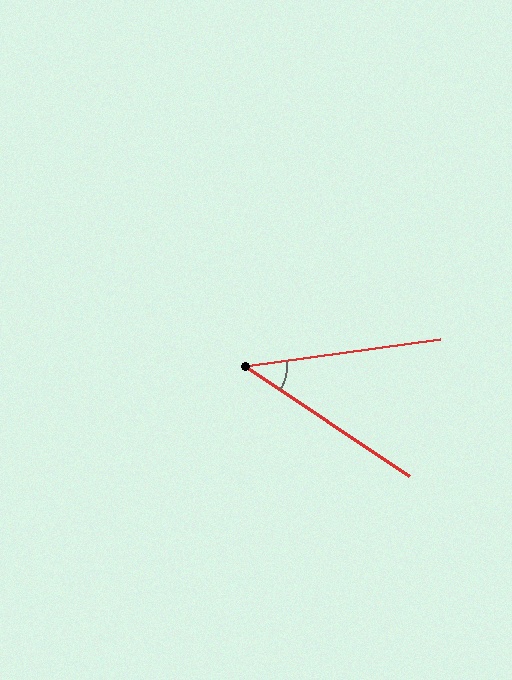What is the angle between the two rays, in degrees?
Approximately 42 degrees.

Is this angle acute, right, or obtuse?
It is acute.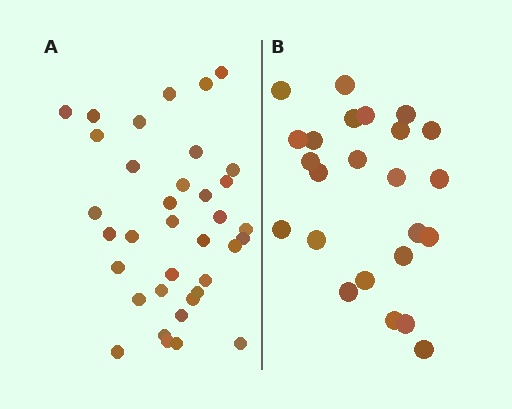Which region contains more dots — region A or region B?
Region A (the left region) has more dots.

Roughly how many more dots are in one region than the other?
Region A has roughly 12 or so more dots than region B.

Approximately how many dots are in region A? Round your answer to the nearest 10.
About 40 dots. (The exact count is 36, which rounds to 40.)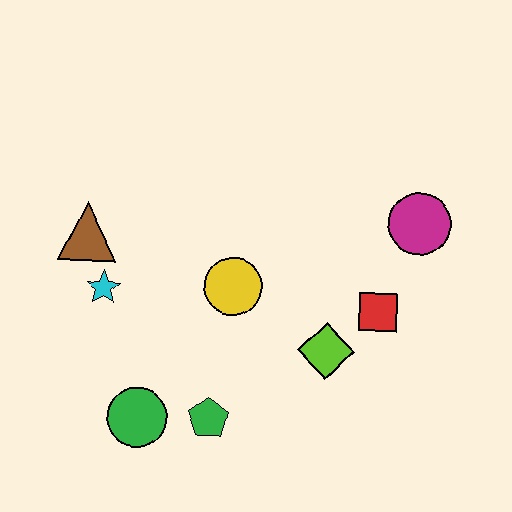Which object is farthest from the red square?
The brown triangle is farthest from the red square.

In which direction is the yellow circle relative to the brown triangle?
The yellow circle is to the right of the brown triangle.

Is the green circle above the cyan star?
No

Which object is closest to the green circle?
The green pentagon is closest to the green circle.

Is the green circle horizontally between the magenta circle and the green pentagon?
No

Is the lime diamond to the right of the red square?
No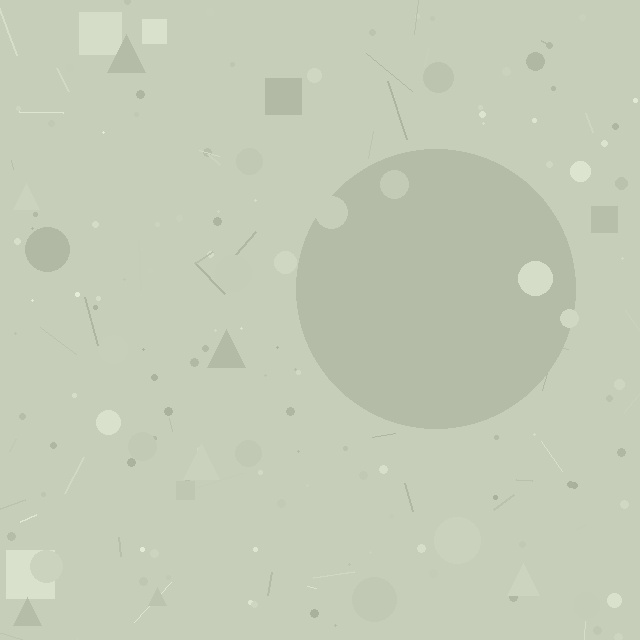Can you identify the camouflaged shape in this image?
The camouflaged shape is a circle.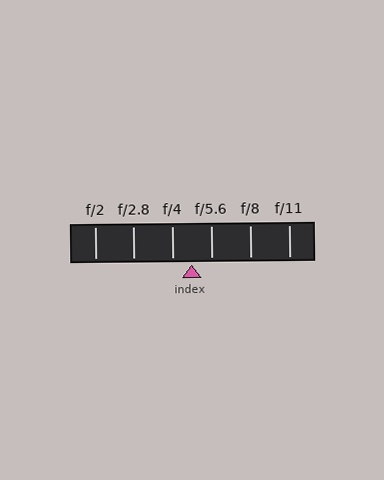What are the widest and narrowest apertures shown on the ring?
The widest aperture shown is f/2 and the narrowest is f/11.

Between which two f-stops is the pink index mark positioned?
The index mark is between f/4 and f/5.6.